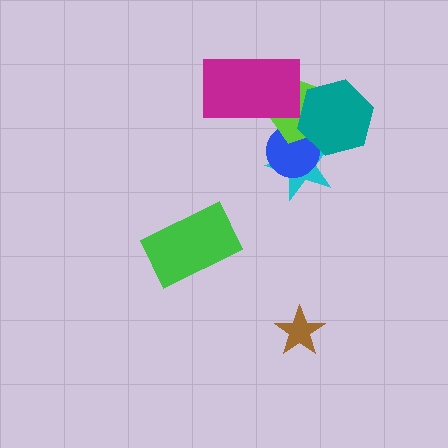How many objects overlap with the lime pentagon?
4 objects overlap with the lime pentagon.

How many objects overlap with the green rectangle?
0 objects overlap with the green rectangle.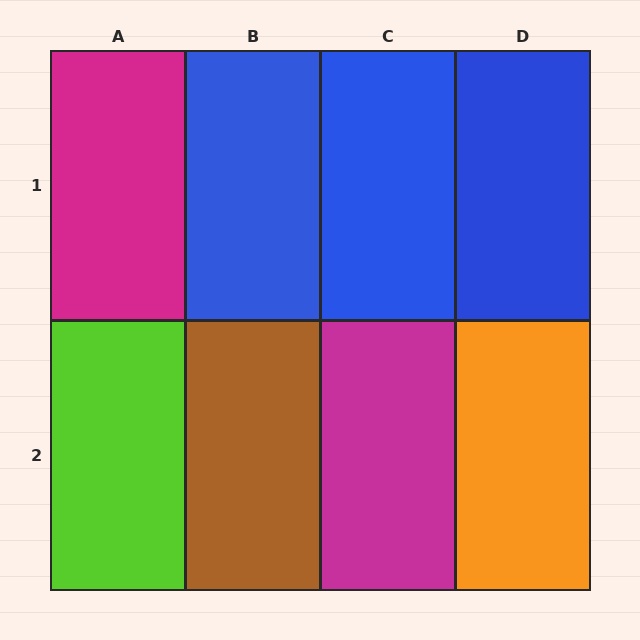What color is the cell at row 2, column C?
Magenta.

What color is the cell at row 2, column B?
Brown.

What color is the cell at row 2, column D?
Orange.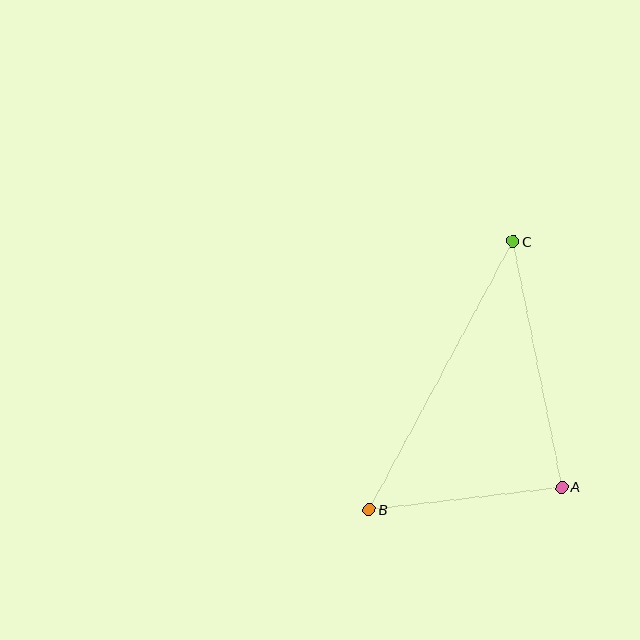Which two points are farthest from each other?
Points B and C are farthest from each other.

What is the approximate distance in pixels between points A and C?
The distance between A and C is approximately 250 pixels.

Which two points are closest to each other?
Points A and B are closest to each other.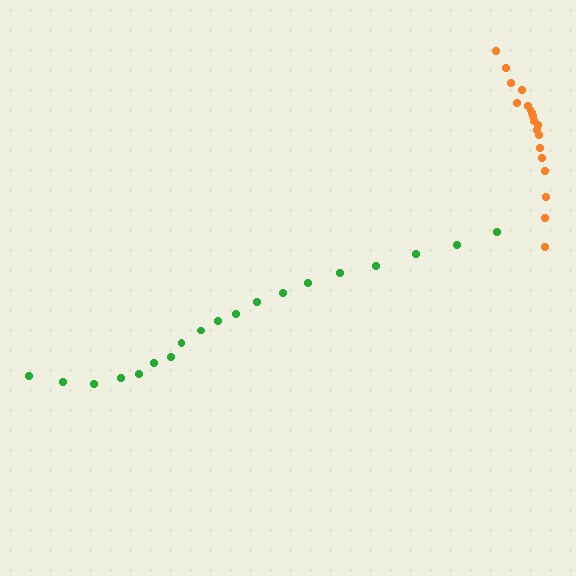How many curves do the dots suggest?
There are 2 distinct paths.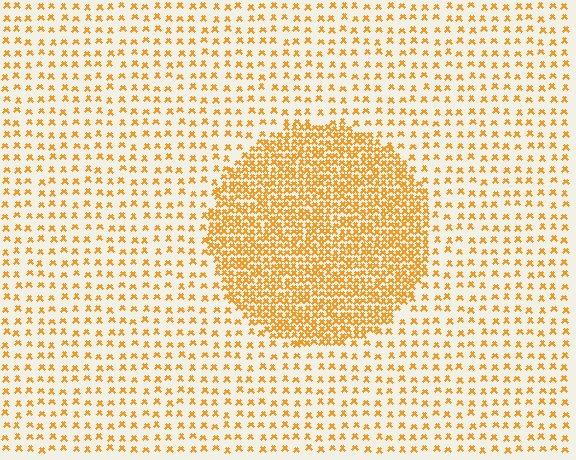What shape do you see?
I see a circle.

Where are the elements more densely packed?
The elements are more densely packed inside the circle boundary.